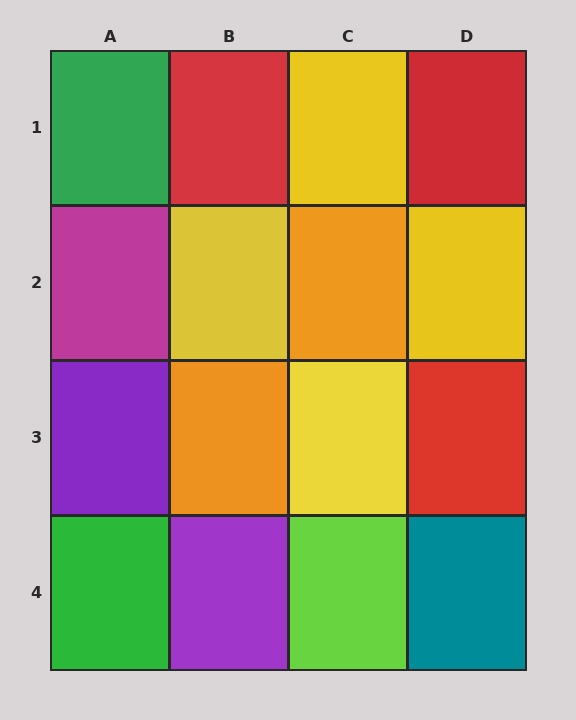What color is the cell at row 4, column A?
Green.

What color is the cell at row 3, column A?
Purple.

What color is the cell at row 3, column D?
Red.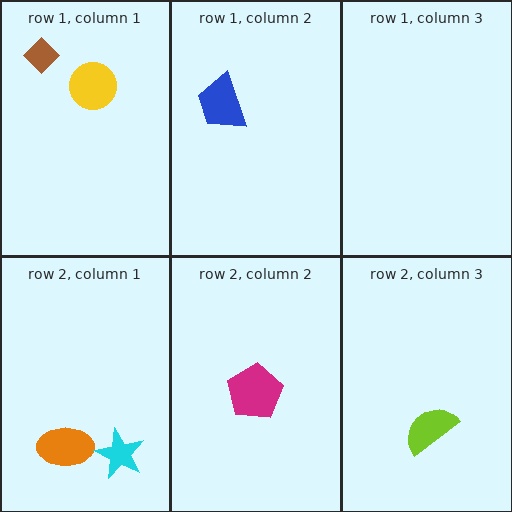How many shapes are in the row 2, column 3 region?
1.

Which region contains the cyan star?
The row 2, column 1 region.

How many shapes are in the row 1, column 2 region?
1.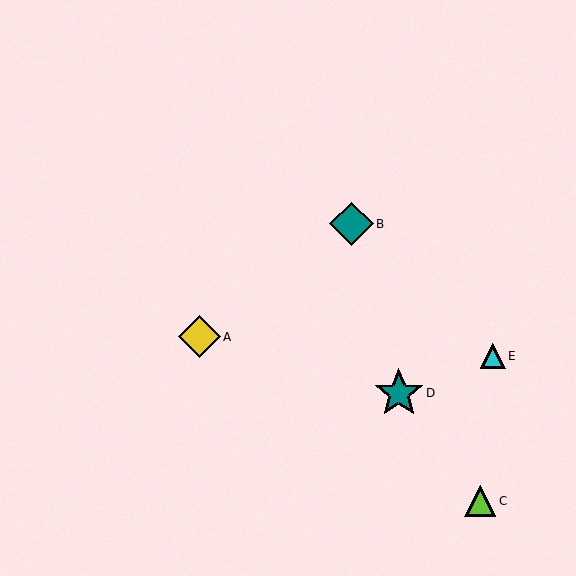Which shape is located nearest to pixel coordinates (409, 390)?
The teal star (labeled D) at (399, 393) is nearest to that location.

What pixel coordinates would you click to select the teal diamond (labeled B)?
Click at (352, 224) to select the teal diamond B.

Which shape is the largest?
The teal star (labeled D) is the largest.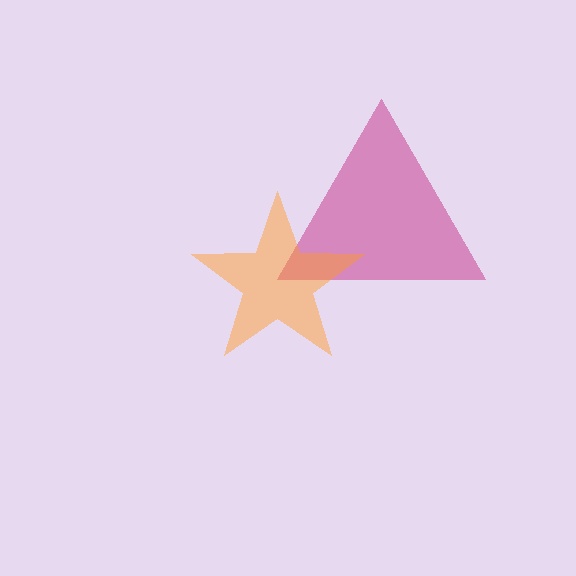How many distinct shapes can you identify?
There are 2 distinct shapes: a magenta triangle, an orange star.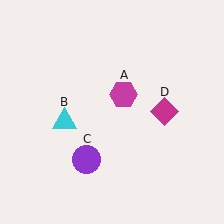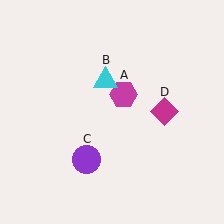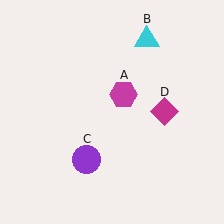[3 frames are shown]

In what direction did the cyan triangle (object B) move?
The cyan triangle (object B) moved up and to the right.